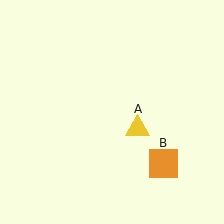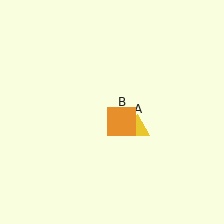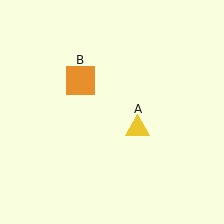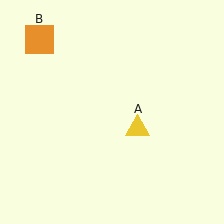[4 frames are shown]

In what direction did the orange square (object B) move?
The orange square (object B) moved up and to the left.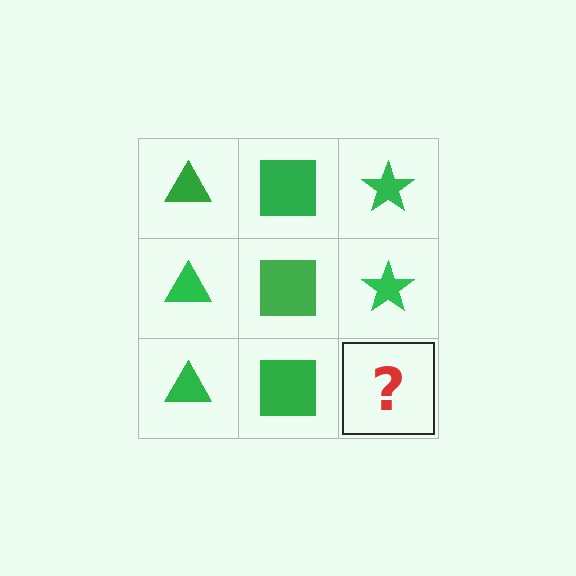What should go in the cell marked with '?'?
The missing cell should contain a green star.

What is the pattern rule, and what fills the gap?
The rule is that each column has a consistent shape. The gap should be filled with a green star.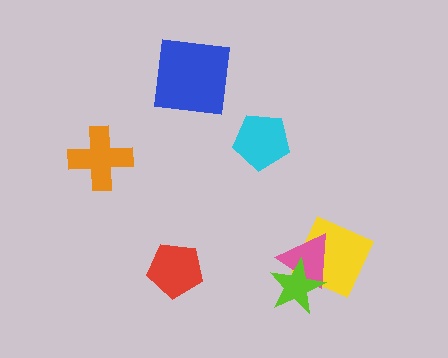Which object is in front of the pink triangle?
The lime star is in front of the pink triangle.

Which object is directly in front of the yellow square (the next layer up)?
The pink triangle is directly in front of the yellow square.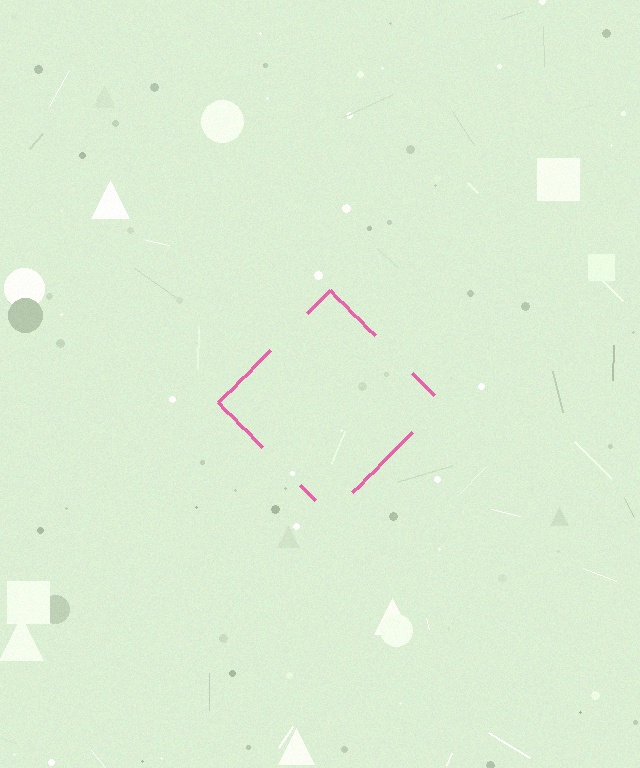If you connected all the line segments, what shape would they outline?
They would outline a diamond.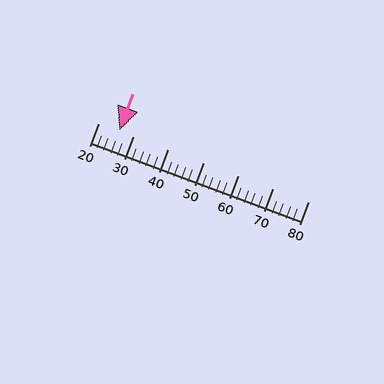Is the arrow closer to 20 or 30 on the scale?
The arrow is closer to 30.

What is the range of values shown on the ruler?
The ruler shows values from 20 to 80.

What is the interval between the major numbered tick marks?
The major tick marks are spaced 10 units apart.